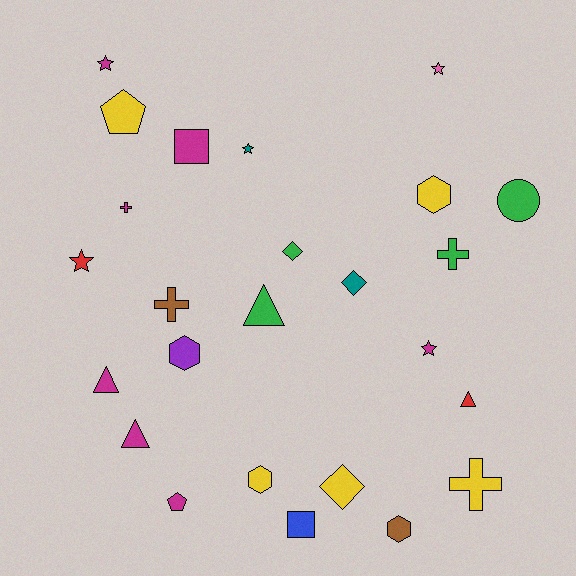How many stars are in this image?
There are 5 stars.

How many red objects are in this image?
There are 2 red objects.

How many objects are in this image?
There are 25 objects.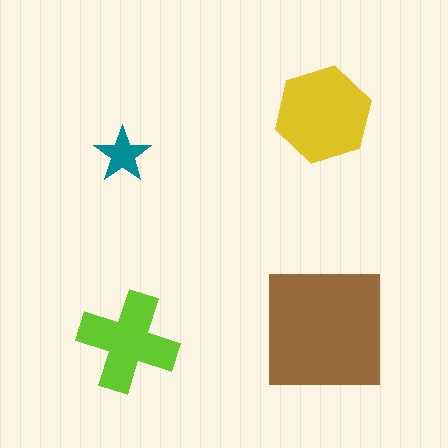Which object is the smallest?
The teal star.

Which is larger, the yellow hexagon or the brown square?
The brown square.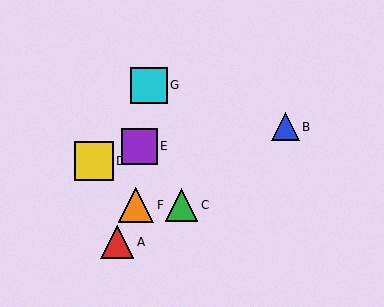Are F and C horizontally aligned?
Yes, both are at y≈205.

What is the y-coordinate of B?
Object B is at y≈127.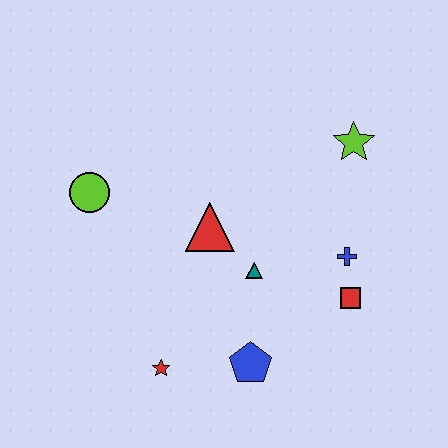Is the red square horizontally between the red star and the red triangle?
No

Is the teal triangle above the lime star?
No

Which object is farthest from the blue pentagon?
The lime star is farthest from the blue pentagon.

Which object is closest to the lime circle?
The red triangle is closest to the lime circle.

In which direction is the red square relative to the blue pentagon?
The red square is to the right of the blue pentagon.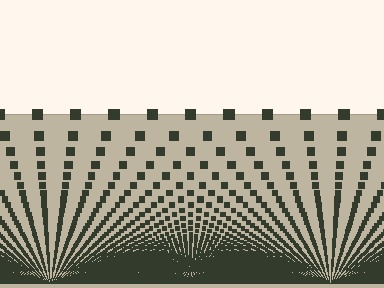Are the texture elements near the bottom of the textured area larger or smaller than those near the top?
Smaller. The gradient is inverted — elements near the bottom are smaller and denser.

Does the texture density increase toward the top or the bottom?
Density increases toward the bottom.